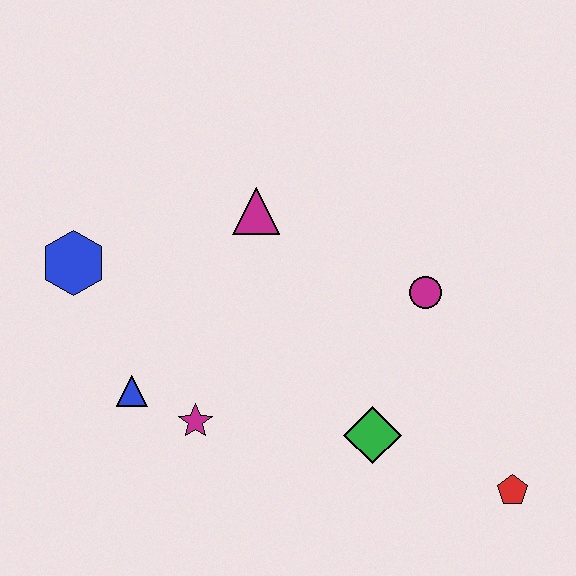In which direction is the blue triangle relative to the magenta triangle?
The blue triangle is below the magenta triangle.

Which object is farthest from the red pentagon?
The blue hexagon is farthest from the red pentagon.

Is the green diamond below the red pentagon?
No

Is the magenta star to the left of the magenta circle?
Yes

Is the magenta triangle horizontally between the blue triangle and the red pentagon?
Yes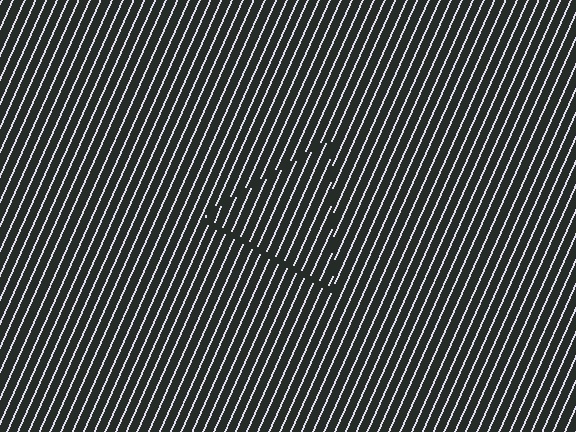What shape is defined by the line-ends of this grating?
An illusory triangle. The interior of the shape contains the same grating, shifted by half a period — the contour is defined by the phase discontinuity where line-ends from the inner and outer gratings abut.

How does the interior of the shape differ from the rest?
The interior of the shape contains the same grating, shifted by half a period — the contour is defined by the phase discontinuity where line-ends from the inner and outer gratings abut.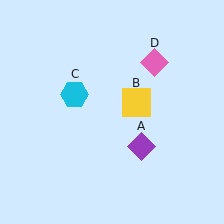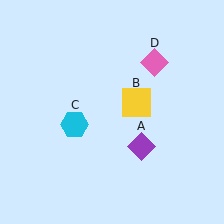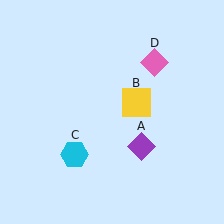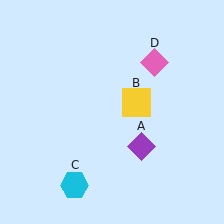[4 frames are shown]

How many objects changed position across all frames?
1 object changed position: cyan hexagon (object C).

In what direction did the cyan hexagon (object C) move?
The cyan hexagon (object C) moved down.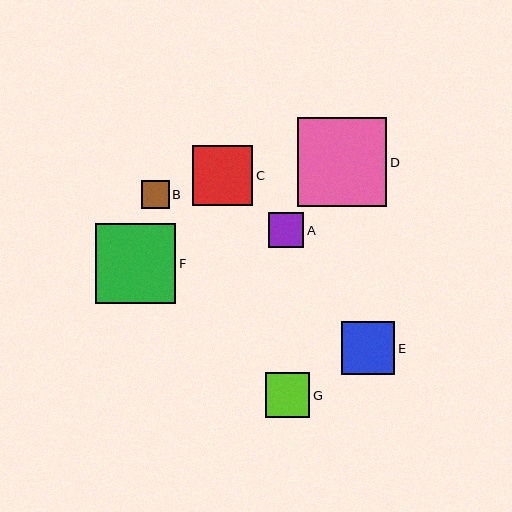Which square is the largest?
Square D is the largest with a size of approximately 89 pixels.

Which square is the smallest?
Square B is the smallest with a size of approximately 28 pixels.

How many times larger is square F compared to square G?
Square F is approximately 1.8 times the size of square G.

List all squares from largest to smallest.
From largest to smallest: D, F, C, E, G, A, B.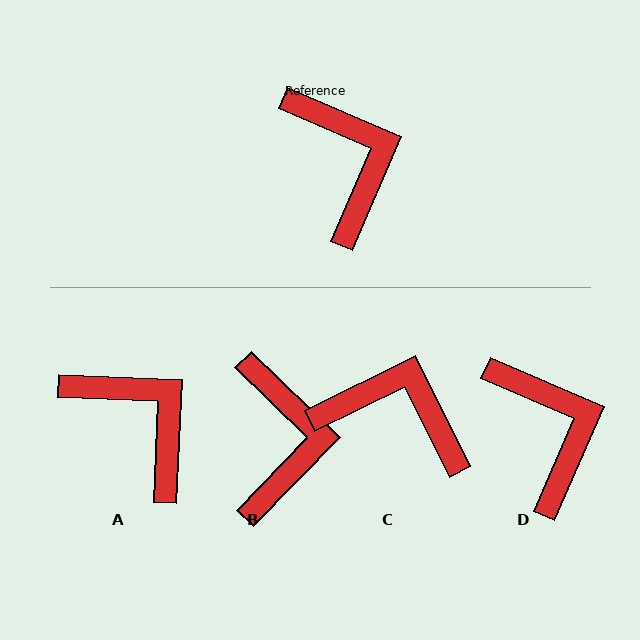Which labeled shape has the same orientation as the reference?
D.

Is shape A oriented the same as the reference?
No, it is off by about 21 degrees.